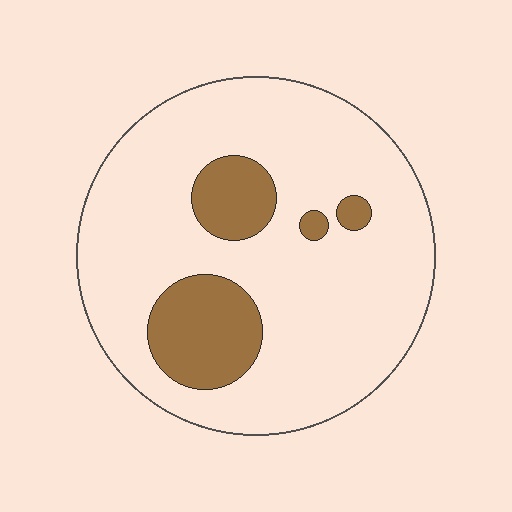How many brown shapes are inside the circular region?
4.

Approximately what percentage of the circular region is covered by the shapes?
Approximately 20%.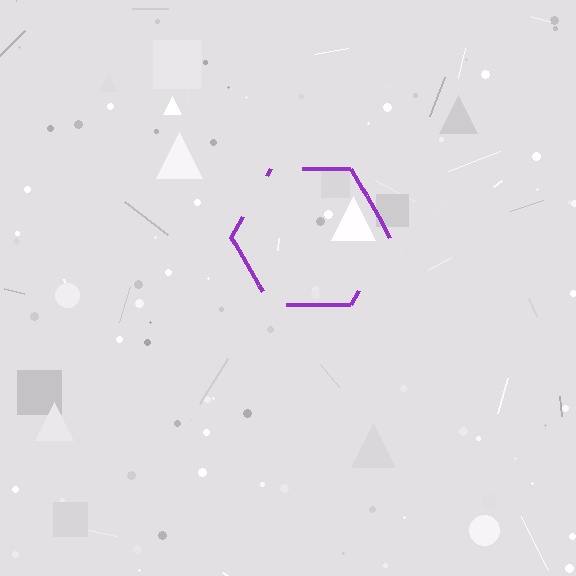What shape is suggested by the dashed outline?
The dashed outline suggests a hexagon.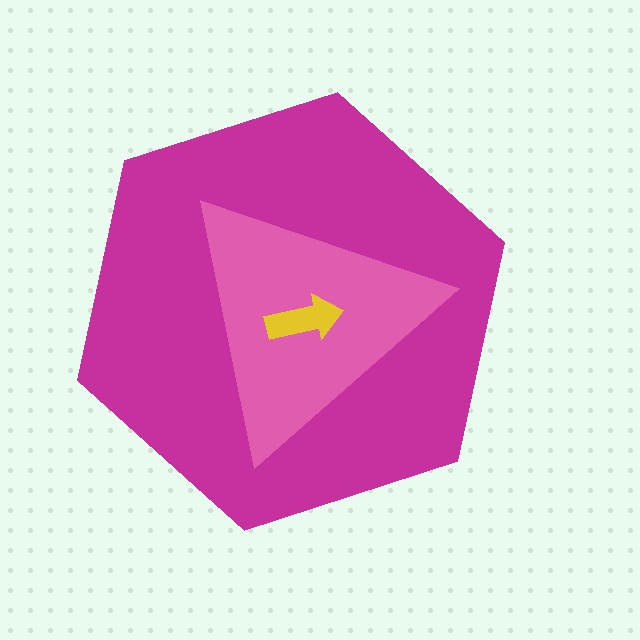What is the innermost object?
The yellow arrow.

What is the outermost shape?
The magenta hexagon.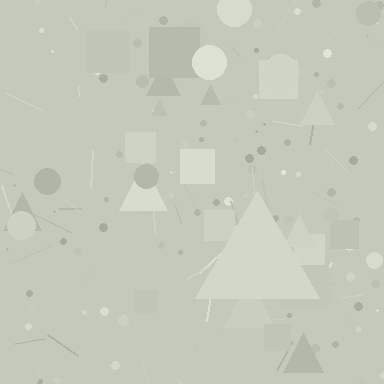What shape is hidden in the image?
A triangle is hidden in the image.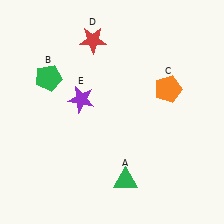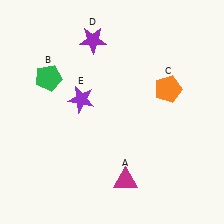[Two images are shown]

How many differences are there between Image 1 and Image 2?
There are 2 differences between the two images.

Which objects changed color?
A changed from green to magenta. D changed from red to purple.